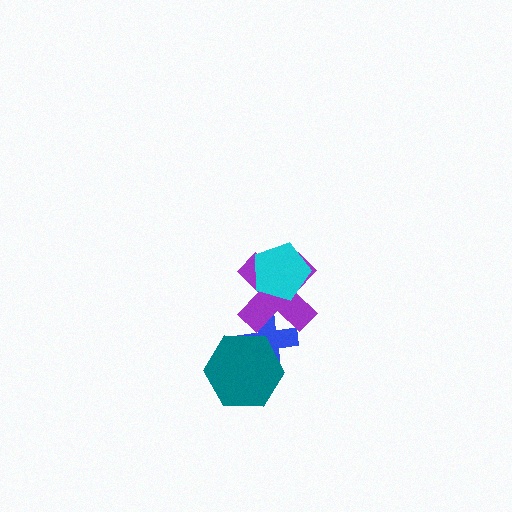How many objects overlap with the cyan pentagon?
1 object overlaps with the cyan pentagon.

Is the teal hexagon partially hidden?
No, no other shape covers it.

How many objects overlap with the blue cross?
2 objects overlap with the blue cross.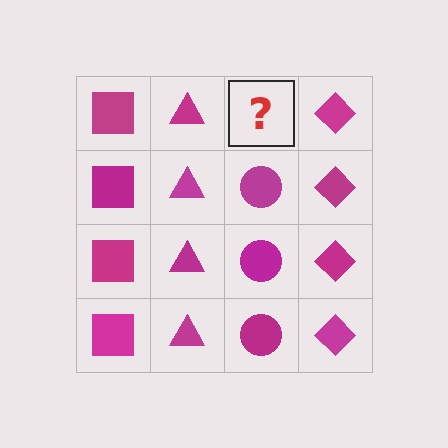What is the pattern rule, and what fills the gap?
The rule is that each column has a consistent shape. The gap should be filled with a magenta circle.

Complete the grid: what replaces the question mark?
The question mark should be replaced with a magenta circle.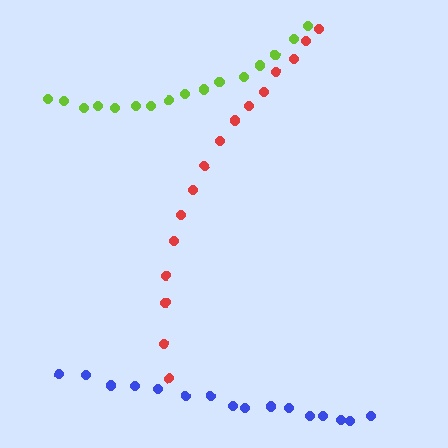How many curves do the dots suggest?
There are 3 distinct paths.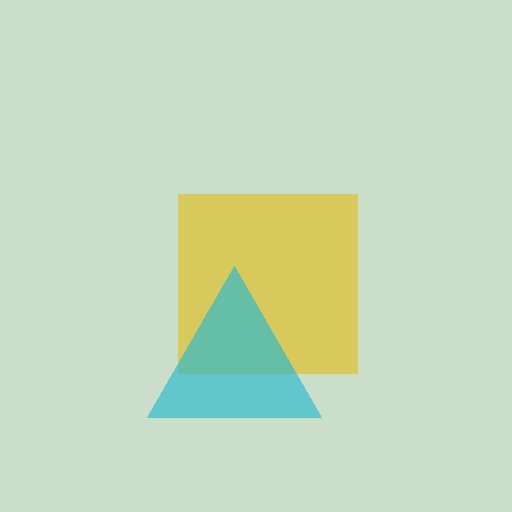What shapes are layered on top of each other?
The layered shapes are: a yellow square, a cyan triangle.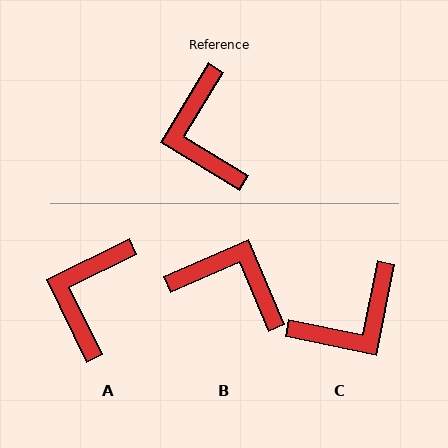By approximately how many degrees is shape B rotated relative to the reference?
Approximately 126 degrees clockwise.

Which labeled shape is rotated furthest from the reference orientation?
B, about 126 degrees away.